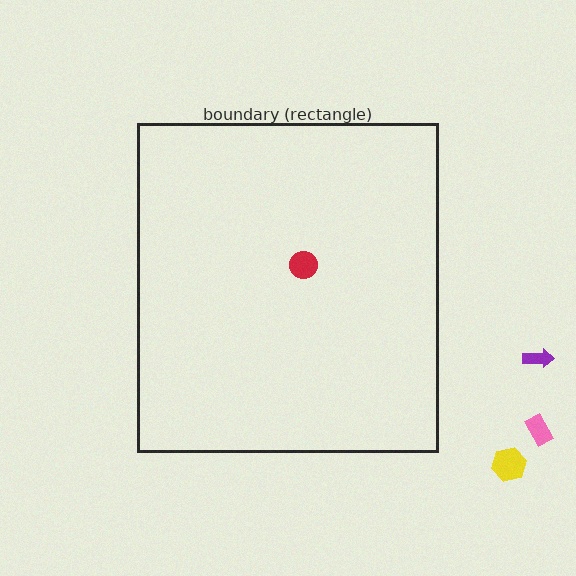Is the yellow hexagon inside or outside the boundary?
Outside.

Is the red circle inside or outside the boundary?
Inside.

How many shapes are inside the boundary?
1 inside, 3 outside.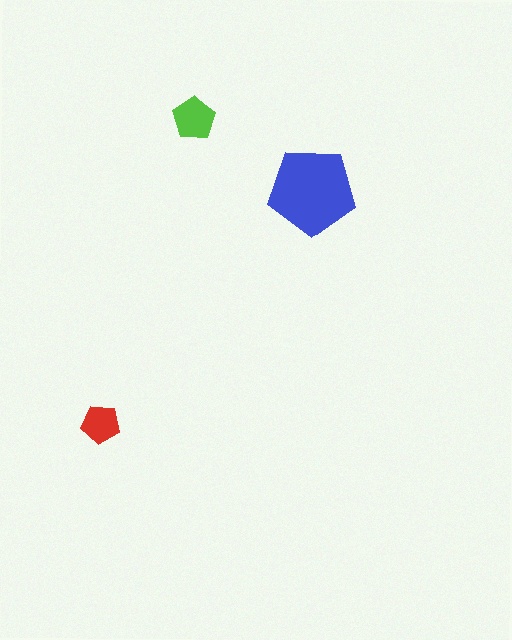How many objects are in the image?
There are 3 objects in the image.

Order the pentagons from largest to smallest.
the blue one, the lime one, the red one.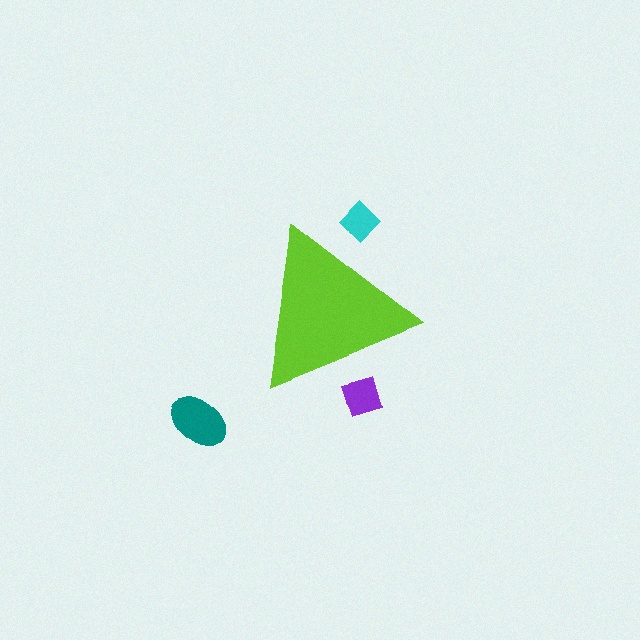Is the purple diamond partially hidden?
Yes, the purple diamond is partially hidden behind the lime triangle.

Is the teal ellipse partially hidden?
No, the teal ellipse is fully visible.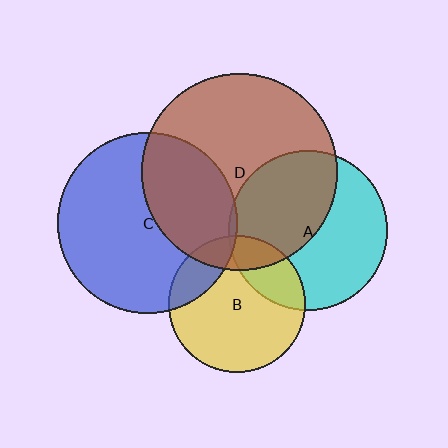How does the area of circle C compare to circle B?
Approximately 1.7 times.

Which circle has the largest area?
Circle D (brown).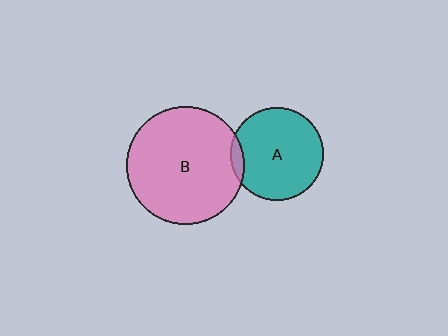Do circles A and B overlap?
Yes.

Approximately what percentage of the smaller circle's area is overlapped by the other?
Approximately 5%.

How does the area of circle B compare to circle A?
Approximately 1.6 times.